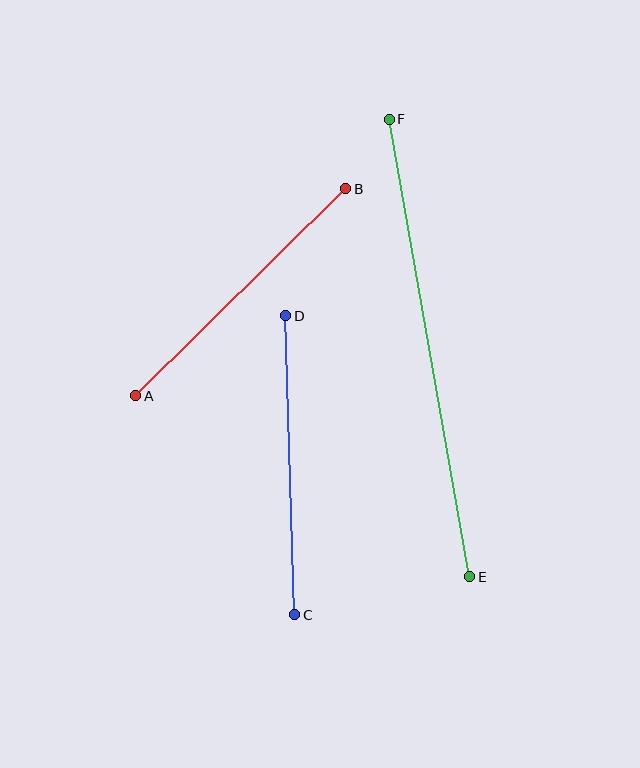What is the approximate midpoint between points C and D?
The midpoint is at approximately (290, 465) pixels.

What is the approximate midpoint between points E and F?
The midpoint is at approximately (430, 348) pixels.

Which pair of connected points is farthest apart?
Points E and F are farthest apart.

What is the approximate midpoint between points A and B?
The midpoint is at approximately (241, 292) pixels.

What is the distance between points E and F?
The distance is approximately 465 pixels.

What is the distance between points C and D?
The distance is approximately 299 pixels.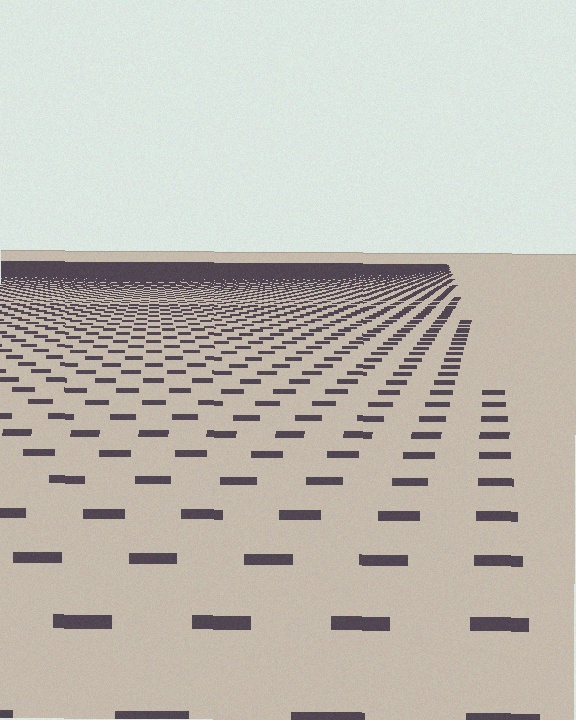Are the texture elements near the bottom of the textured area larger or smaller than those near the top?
Larger. Near the bottom, elements are closer to the viewer and appear at a bigger on-screen size.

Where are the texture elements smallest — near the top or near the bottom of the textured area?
Near the top.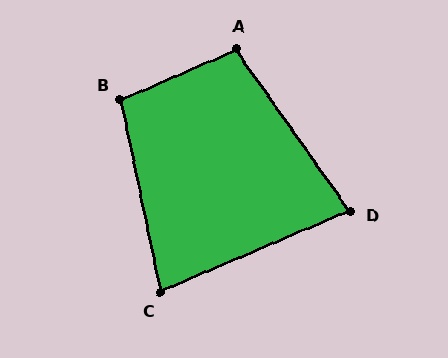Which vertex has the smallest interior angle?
D, at approximately 78 degrees.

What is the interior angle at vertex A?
Approximately 102 degrees (obtuse).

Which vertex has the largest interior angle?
B, at approximately 102 degrees.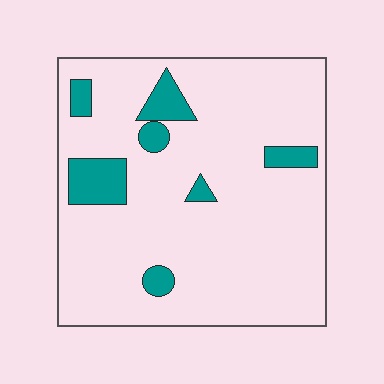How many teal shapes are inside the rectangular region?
7.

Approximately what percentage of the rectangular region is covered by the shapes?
Approximately 10%.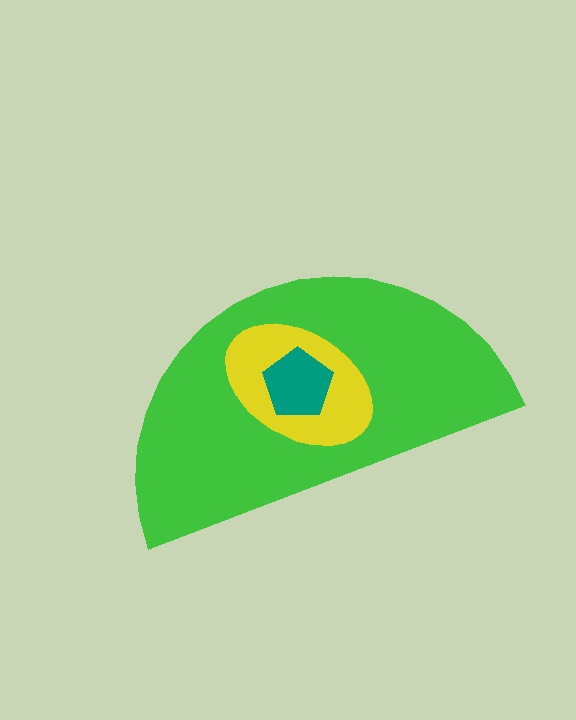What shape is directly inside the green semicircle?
The yellow ellipse.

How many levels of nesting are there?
3.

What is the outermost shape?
The green semicircle.